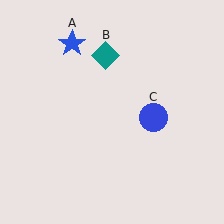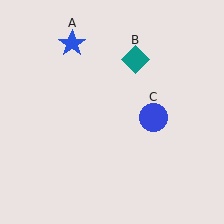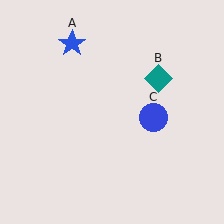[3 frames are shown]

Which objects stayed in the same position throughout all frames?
Blue star (object A) and blue circle (object C) remained stationary.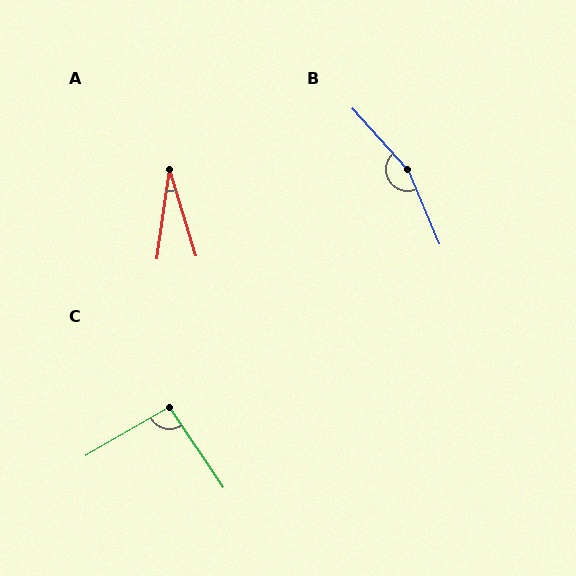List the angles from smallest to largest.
A (25°), C (94°), B (161°).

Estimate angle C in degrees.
Approximately 94 degrees.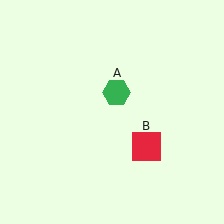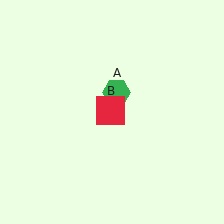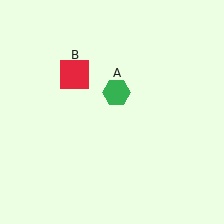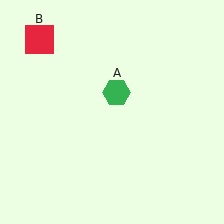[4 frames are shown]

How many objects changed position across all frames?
1 object changed position: red square (object B).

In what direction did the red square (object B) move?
The red square (object B) moved up and to the left.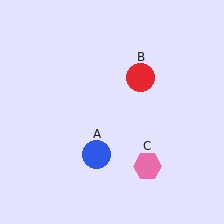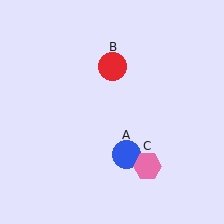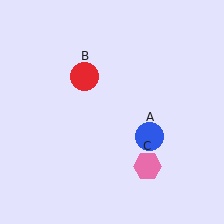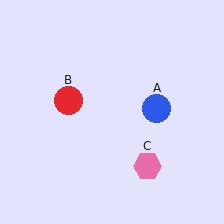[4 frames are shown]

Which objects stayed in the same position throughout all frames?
Pink hexagon (object C) remained stationary.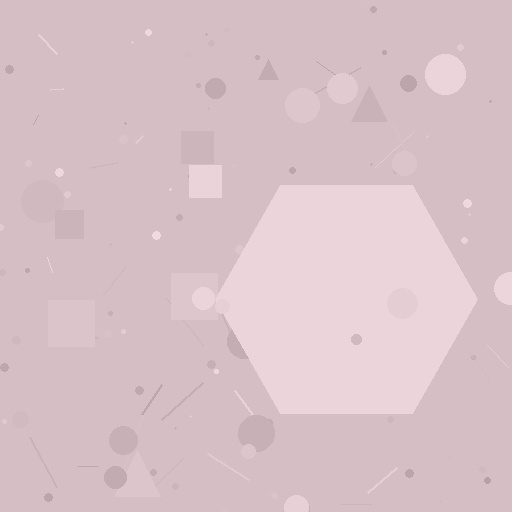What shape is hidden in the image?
A hexagon is hidden in the image.